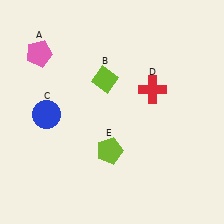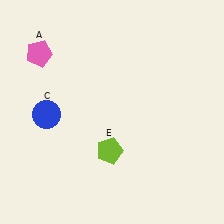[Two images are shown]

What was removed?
The lime diamond (B), the red cross (D) were removed in Image 2.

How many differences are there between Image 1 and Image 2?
There are 2 differences between the two images.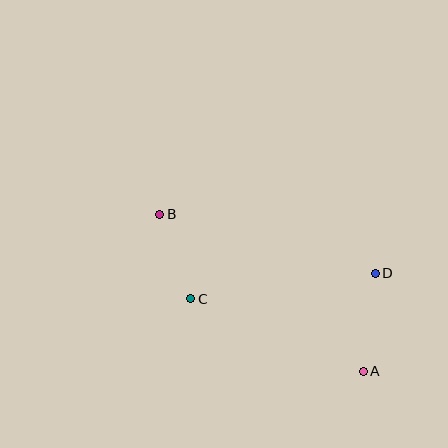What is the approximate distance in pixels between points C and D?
The distance between C and D is approximately 186 pixels.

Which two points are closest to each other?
Points B and C are closest to each other.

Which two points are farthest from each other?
Points A and B are farthest from each other.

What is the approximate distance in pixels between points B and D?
The distance between B and D is approximately 224 pixels.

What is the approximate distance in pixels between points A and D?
The distance between A and D is approximately 98 pixels.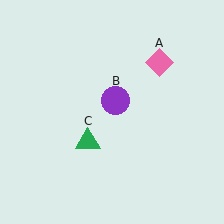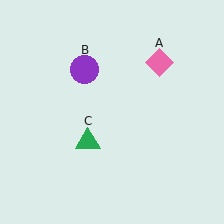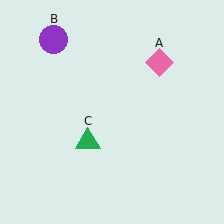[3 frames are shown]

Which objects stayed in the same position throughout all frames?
Pink diamond (object A) and green triangle (object C) remained stationary.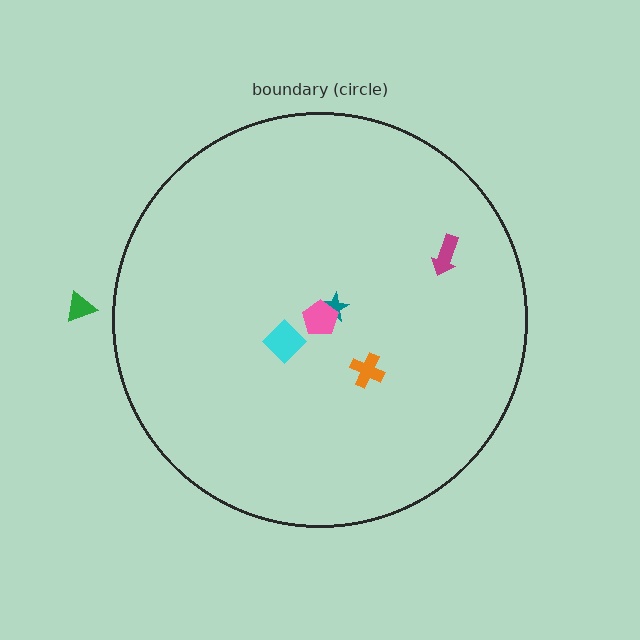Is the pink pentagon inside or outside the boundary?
Inside.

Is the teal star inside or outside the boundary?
Inside.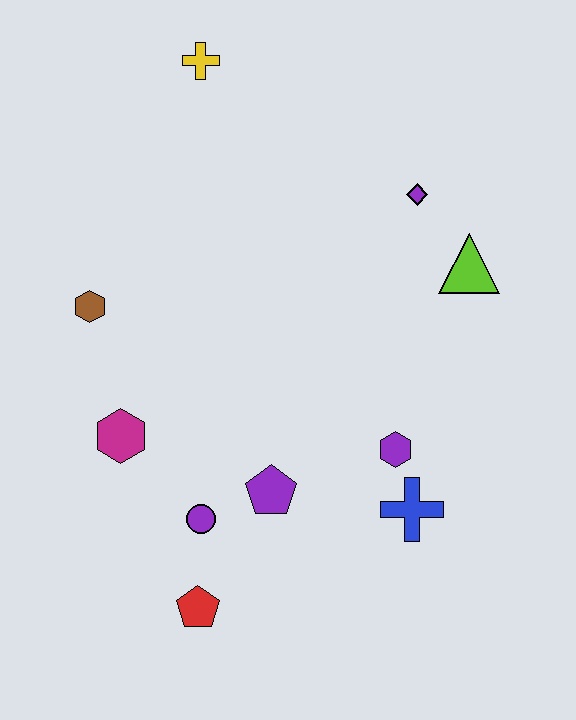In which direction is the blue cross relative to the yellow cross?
The blue cross is below the yellow cross.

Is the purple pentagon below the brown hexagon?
Yes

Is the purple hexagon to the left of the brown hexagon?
No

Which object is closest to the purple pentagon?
The purple circle is closest to the purple pentagon.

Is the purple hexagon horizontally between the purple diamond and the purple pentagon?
Yes